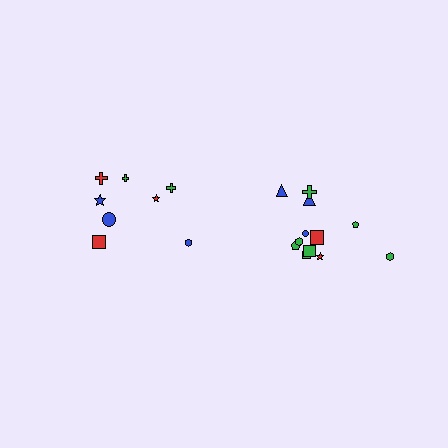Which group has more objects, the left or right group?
The right group.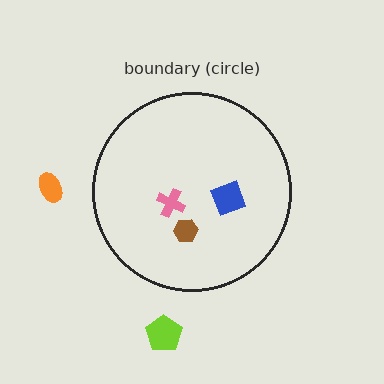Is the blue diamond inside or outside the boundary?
Inside.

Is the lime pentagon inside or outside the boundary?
Outside.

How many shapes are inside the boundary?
3 inside, 2 outside.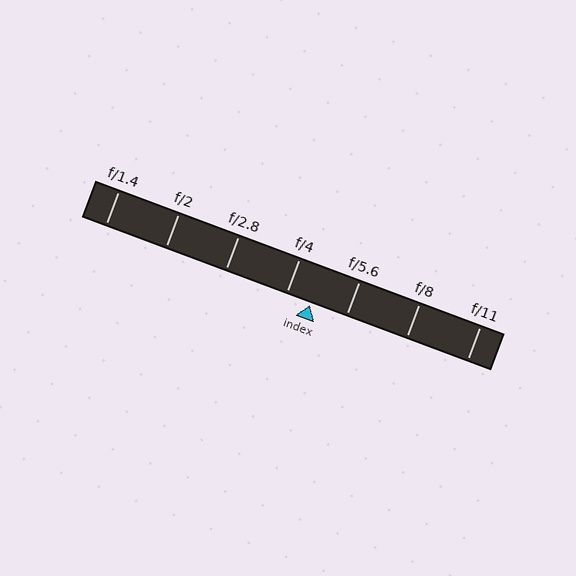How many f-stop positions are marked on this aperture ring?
There are 7 f-stop positions marked.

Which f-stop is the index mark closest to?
The index mark is closest to f/4.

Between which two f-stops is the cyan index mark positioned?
The index mark is between f/4 and f/5.6.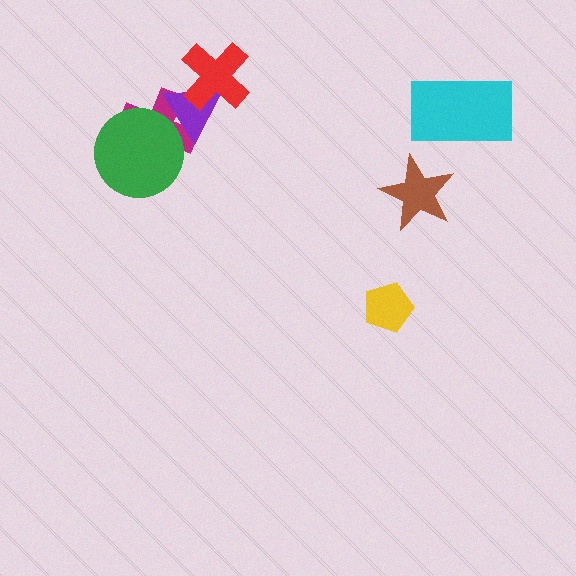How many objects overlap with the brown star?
0 objects overlap with the brown star.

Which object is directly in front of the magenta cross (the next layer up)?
The purple triangle is directly in front of the magenta cross.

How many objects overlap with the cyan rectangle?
0 objects overlap with the cyan rectangle.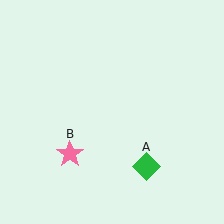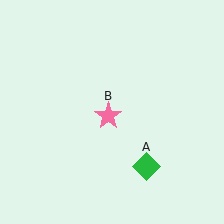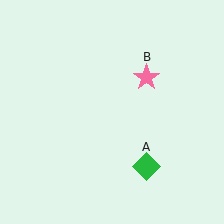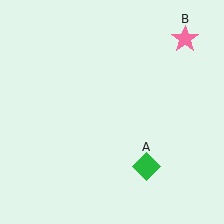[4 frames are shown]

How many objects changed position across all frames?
1 object changed position: pink star (object B).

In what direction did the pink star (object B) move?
The pink star (object B) moved up and to the right.